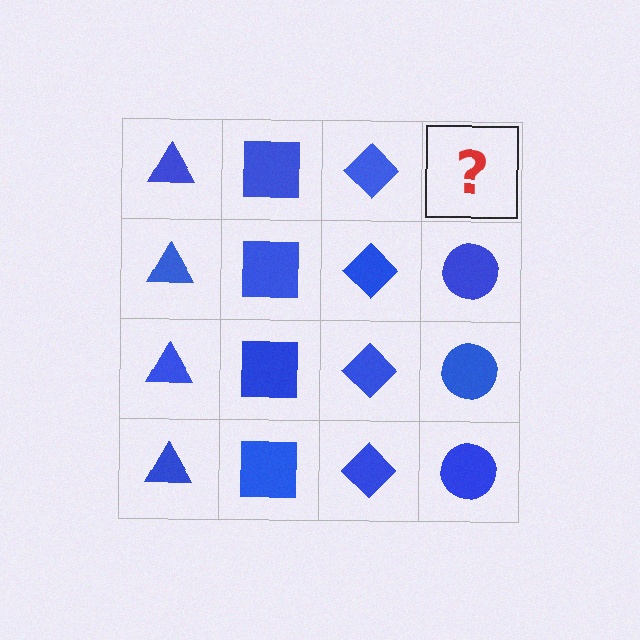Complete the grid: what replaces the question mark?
The question mark should be replaced with a blue circle.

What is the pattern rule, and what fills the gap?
The rule is that each column has a consistent shape. The gap should be filled with a blue circle.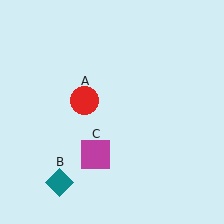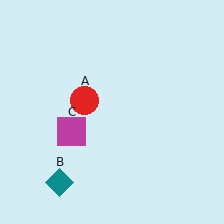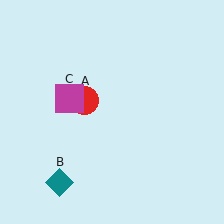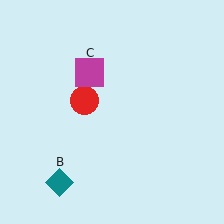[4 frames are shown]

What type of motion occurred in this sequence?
The magenta square (object C) rotated clockwise around the center of the scene.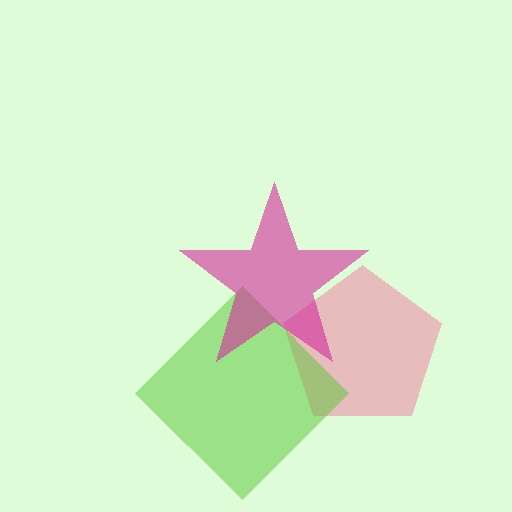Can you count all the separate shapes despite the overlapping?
Yes, there are 3 separate shapes.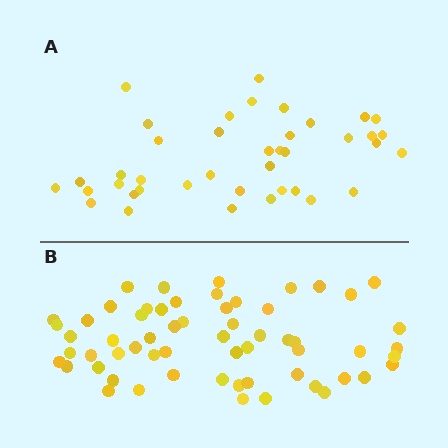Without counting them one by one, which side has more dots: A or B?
Region B (the bottom region) has more dots.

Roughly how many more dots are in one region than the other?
Region B has approximately 20 more dots than region A.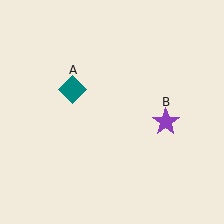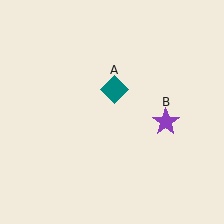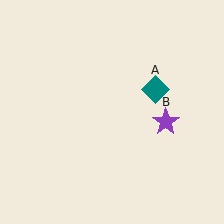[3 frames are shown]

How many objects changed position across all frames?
1 object changed position: teal diamond (object A).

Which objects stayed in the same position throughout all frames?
Purple star (object B) remained stationary.